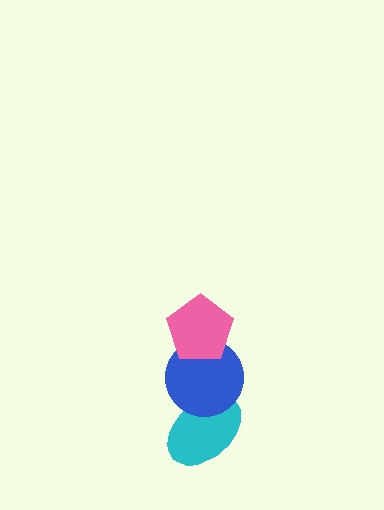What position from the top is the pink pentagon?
The pink pentagon is 1st from the top.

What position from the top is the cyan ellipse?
The cyan ellipse is 3rd from the top.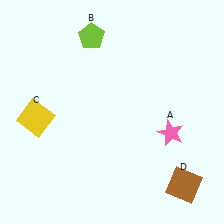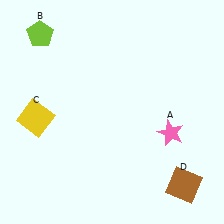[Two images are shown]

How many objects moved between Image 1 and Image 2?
1 object moved between the two images.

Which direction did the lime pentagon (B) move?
The lime pentagon (B) moved left.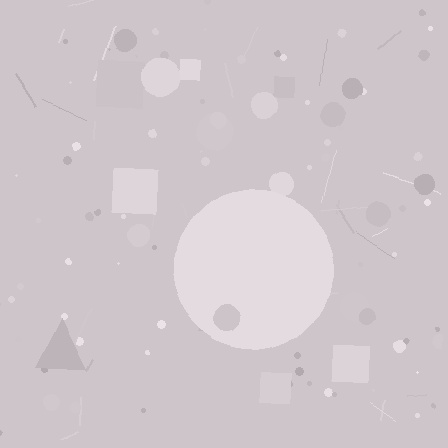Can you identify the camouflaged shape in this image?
The camouflaged shape is a circle.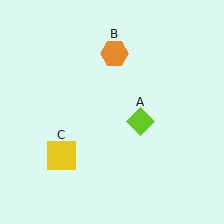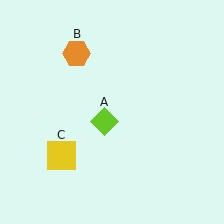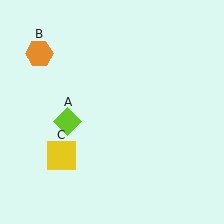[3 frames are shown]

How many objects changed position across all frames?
2 objects changed position: lime diamond (object A), orange hexagon (object B).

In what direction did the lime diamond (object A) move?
The lime diamond (object A) moved left.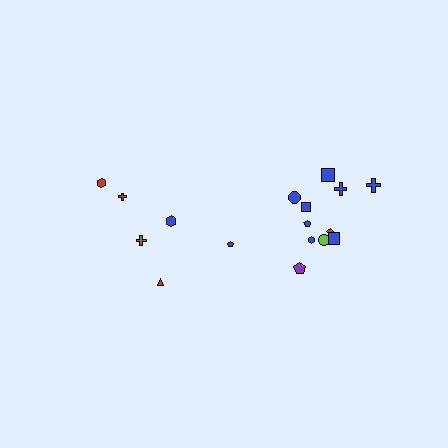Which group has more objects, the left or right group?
The right group.